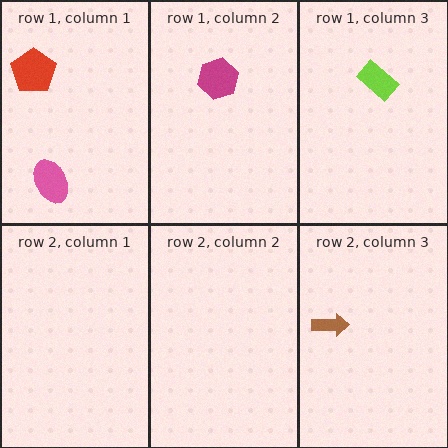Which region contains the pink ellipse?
The row 1, column 1 region.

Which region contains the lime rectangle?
The row 1, column 3 region.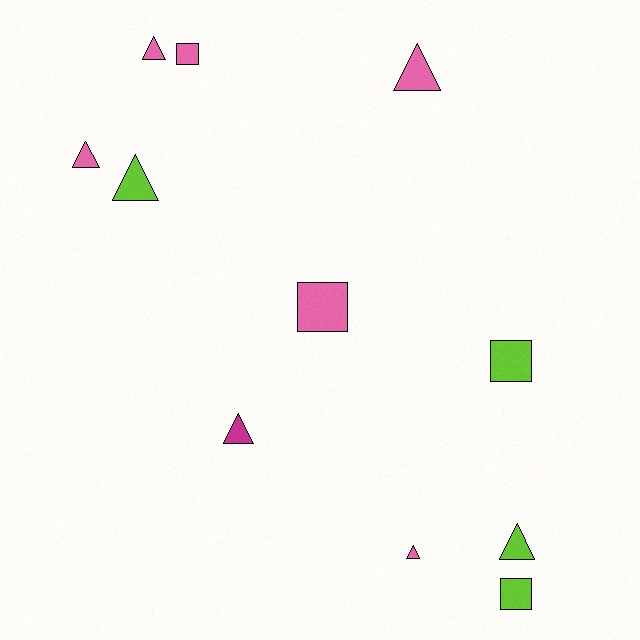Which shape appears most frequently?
Triangle, with 7 objects.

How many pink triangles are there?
There are 4 pink triangles.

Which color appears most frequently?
Pink, with 6 objects.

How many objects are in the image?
There are 11 objects.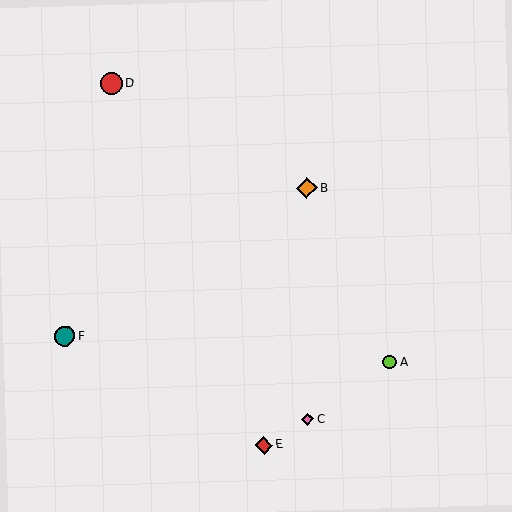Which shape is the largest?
The red circle (labeled D) is the largest.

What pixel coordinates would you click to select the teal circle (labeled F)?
Click at (65, 336) to select the teal circle F.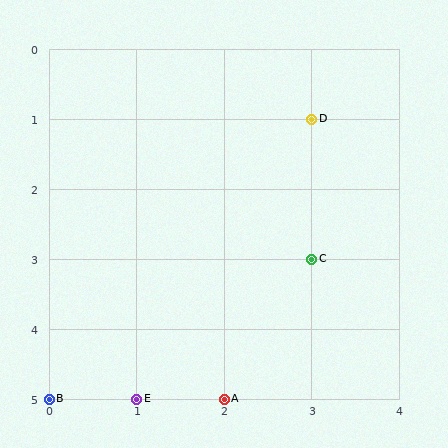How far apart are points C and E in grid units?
Points C and E are 2 columns and 2 rows apart (about 2.8 grid units diagonally).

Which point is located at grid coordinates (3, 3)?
Point C is at (3, 3).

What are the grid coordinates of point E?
Point E is at grid coordinates (1, 5).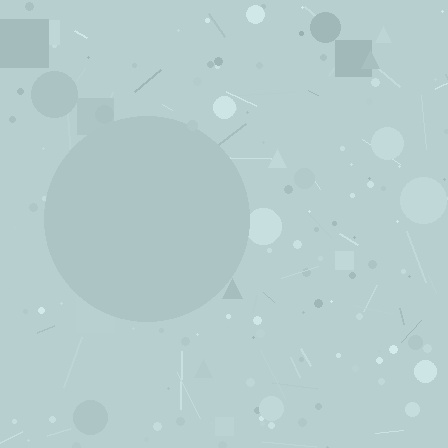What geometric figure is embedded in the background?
A circle is embedded in the background.